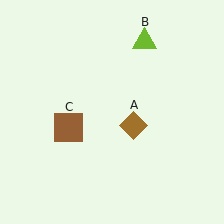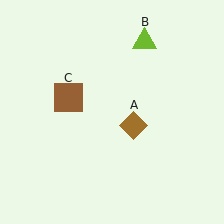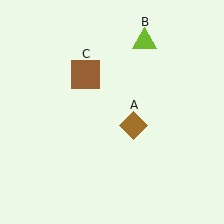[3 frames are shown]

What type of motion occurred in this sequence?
The brown square (object C) rotated clockwise around the center of the scene.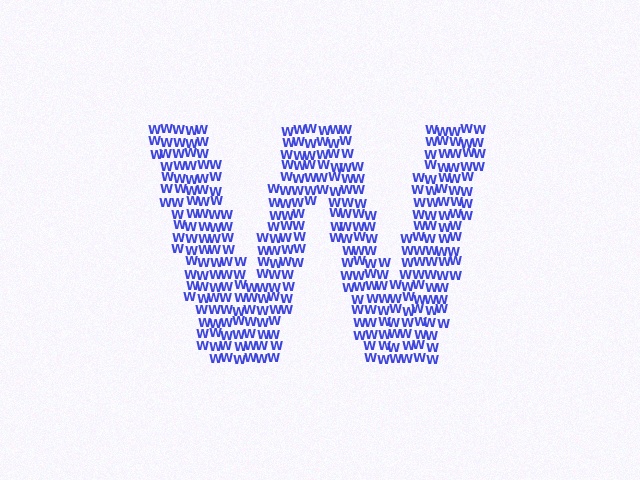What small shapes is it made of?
It is made of small letter W's.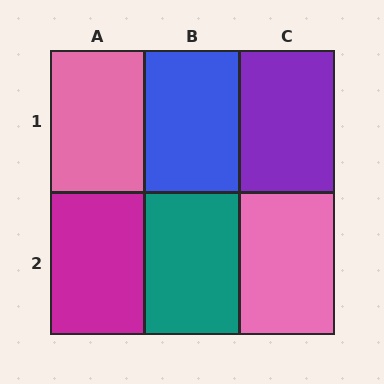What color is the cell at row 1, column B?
Blue.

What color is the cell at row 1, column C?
Purple.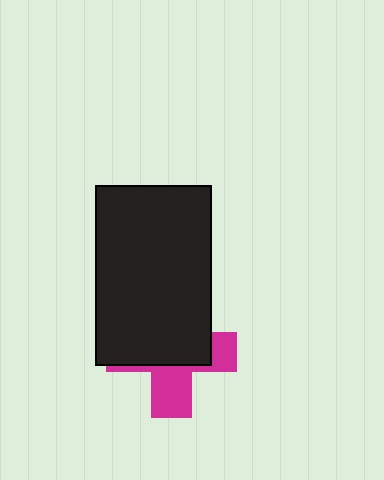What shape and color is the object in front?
The object in front is a black rectangle.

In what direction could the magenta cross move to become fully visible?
The magenta cross could move down. That would shift it out from behind the black rectangle entirely.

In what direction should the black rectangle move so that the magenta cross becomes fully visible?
The black rectangle should move up. That is the shortest direction to clear the overlap and leave the magenta cross fully visible.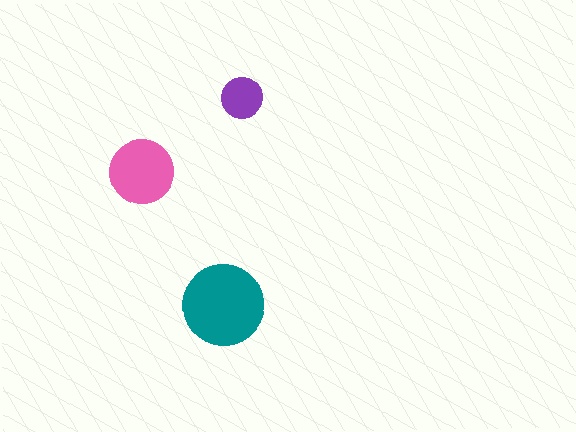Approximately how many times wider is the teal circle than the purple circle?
About 2 times wider.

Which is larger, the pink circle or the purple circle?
The pink one.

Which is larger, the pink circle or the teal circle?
The teal one.